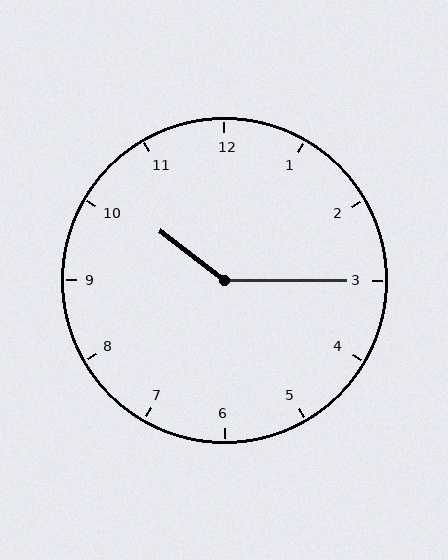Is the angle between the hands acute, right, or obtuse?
It is obtuse.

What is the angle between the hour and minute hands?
Approximately 142 degrees.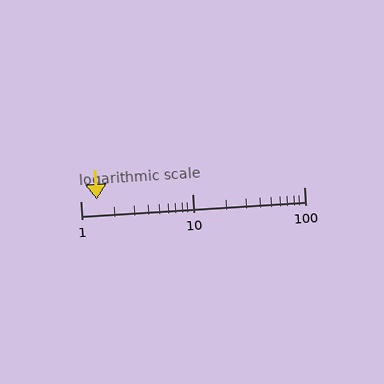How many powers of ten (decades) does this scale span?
The scale spans 2 decades, from 1 to 100.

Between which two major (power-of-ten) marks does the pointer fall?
The pointer is between 1 and 10.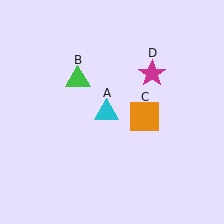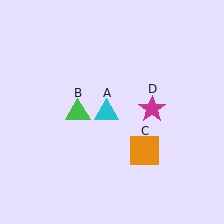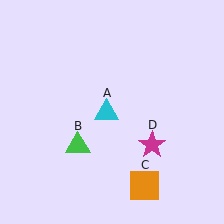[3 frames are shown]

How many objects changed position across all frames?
3 objects changed position: green triangle (object B), orange square (object C), magenta star (object D).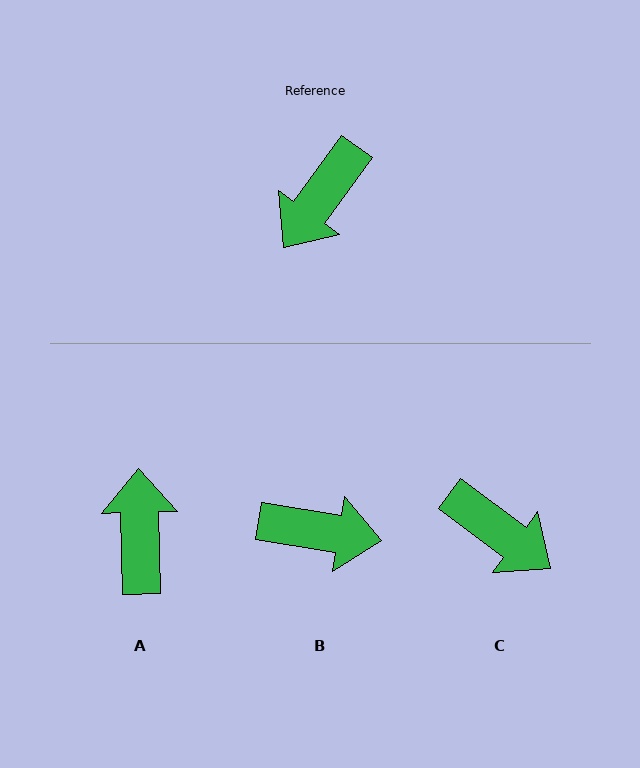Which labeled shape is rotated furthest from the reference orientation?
A, about 143 degrees away.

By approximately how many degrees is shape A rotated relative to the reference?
Approximately 143 degrees clockwise.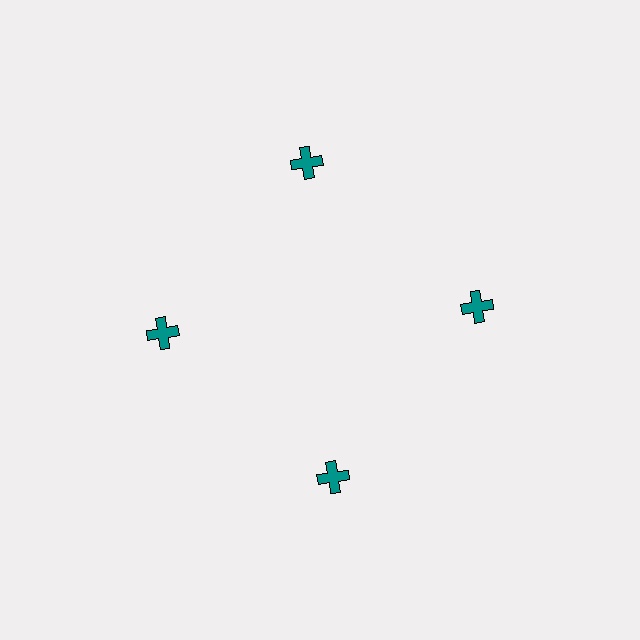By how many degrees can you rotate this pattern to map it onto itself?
The pattern maps onto itself every 90 degrees of rotation.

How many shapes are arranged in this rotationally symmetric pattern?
There are 4 shapes, arranged in 4 groups of 1.